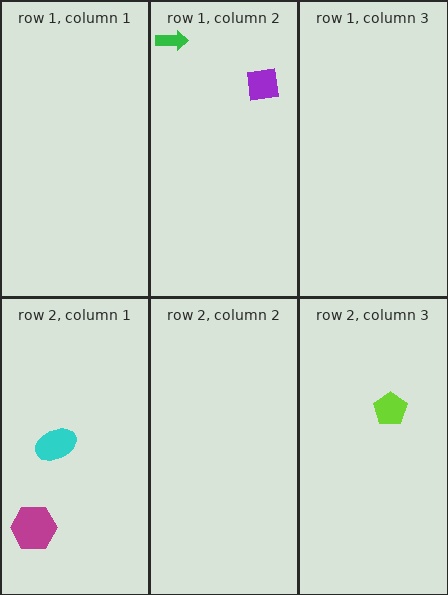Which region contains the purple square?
The row 1, column 2 region.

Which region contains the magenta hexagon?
The row 2, column 1 region.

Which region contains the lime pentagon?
The row 2, column 3 region.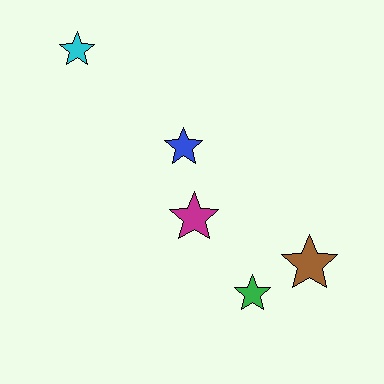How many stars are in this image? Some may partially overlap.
There are 5 stars.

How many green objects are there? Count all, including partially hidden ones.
There is 1 green object.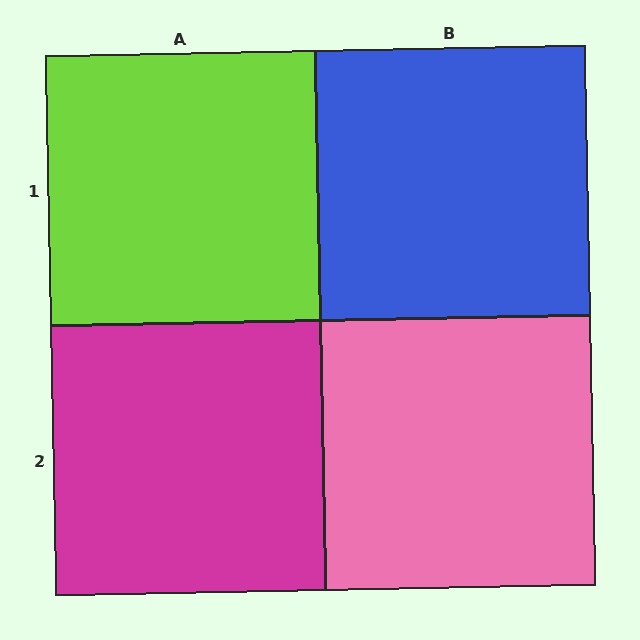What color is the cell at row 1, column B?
Blue.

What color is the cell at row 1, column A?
Lime.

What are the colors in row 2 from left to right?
Magenta, pink.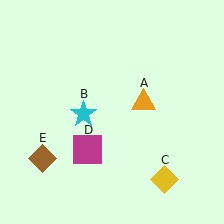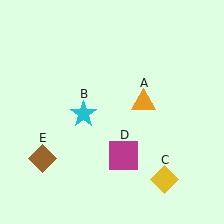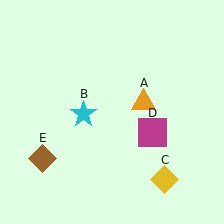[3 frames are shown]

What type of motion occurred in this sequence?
The magenta square (object D) rotated counterclockwise around the center of the scene.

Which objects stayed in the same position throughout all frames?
Orange triangle (object A) and cyan star (object B) and yellow diamond (object C) and brown diamond (object E) remained stationary.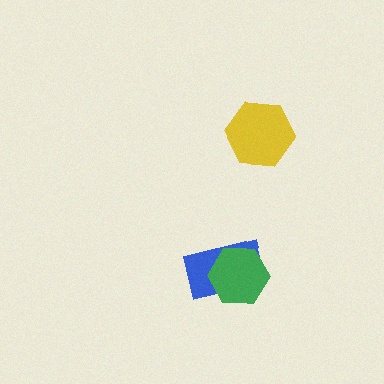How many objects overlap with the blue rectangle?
1 object overlaps with the blue rectangle.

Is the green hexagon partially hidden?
No, no other shape covers it.